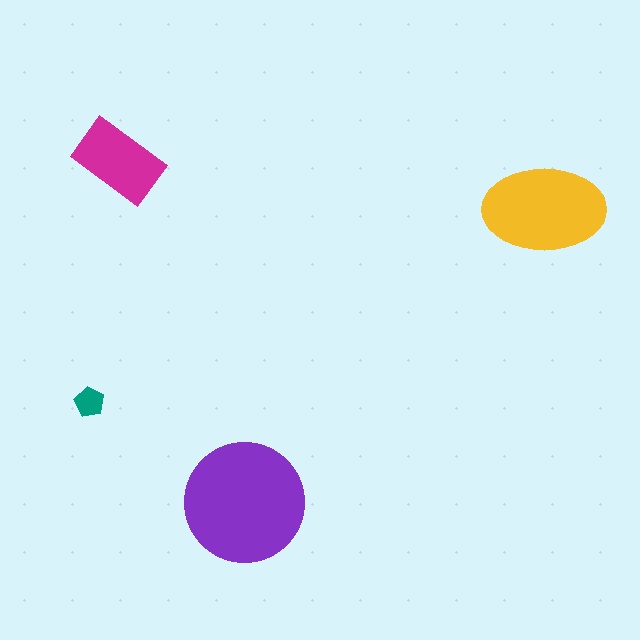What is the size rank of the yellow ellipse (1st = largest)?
2nd.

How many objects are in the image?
There are 4 objects in the image.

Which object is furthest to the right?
The yellow ellipse is rightmost.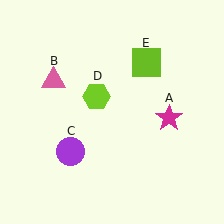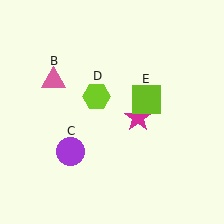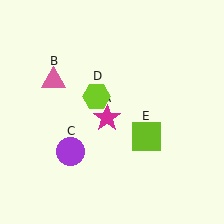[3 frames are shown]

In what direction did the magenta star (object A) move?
The magenta star (object A) moved left.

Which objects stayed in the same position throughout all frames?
Pink triangle (object B) and purple circle (object C) and lime hexagon (object D) remained stationary.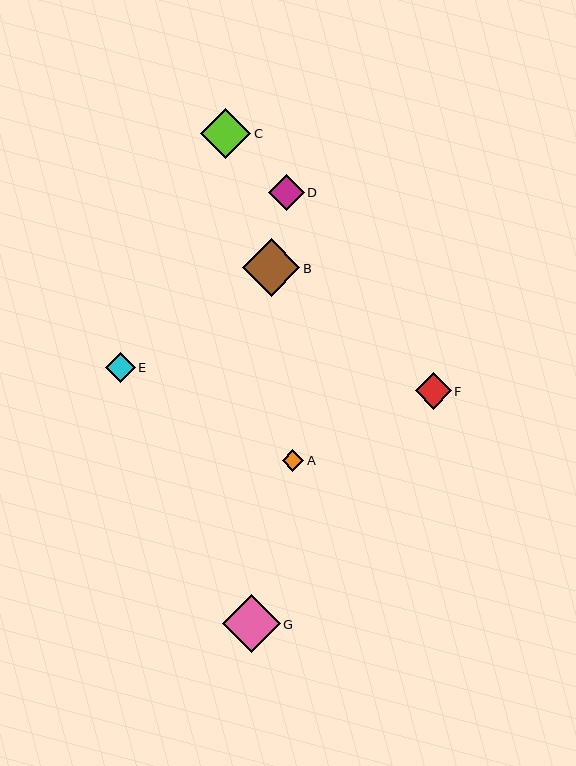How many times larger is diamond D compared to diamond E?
Diamond D is approximately 1.2 times the size of diamond E.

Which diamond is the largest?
Diamond G is the largest with a size of approximately 58 pixels.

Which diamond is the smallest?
Diamond A is the smallest with a size of approximately 22 pixels.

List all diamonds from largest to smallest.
From largest to smallest: G, B, C, D, F, E, A.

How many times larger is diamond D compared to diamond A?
Diamond D is approximately 1.7 times the size of diamond A.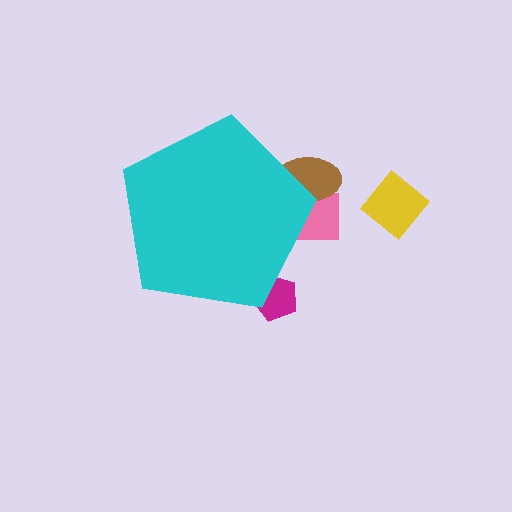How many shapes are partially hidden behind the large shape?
3 shapes are partially hidden.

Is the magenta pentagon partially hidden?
Yes, the magenta pentagon is partially hidden behind the cyan pentagon.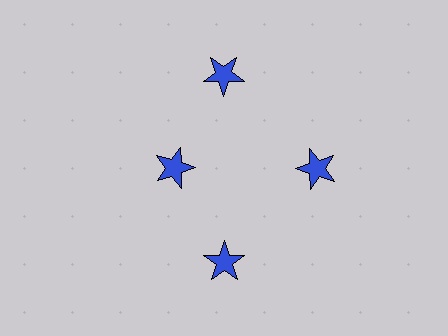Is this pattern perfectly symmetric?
No. The 4 blue stars are arranged in a ring, but one element near the 9 o'clock position is pulled inward toward the center, breaking the 4-fold rotational symmetry.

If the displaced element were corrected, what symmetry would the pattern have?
It would have 4-fold rotational symmetry — the pattern would map onto itself every 90 degrees.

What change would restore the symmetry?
The symmetry would be restored by moving it outward, back onto the ring so that all 4 stars sit at equal angles and equal distance from the center.